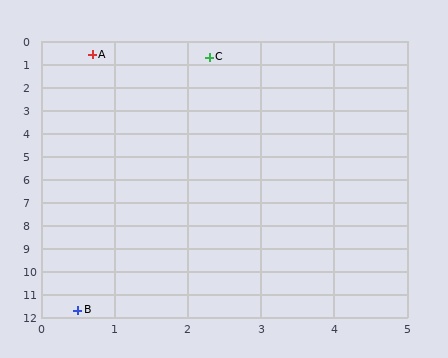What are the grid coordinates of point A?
Point A is at approximately (0.7, 0.6).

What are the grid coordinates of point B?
Point B is at approximately (0.5, 11.7).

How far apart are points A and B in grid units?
Points A and B are about 11.1 grid units apart.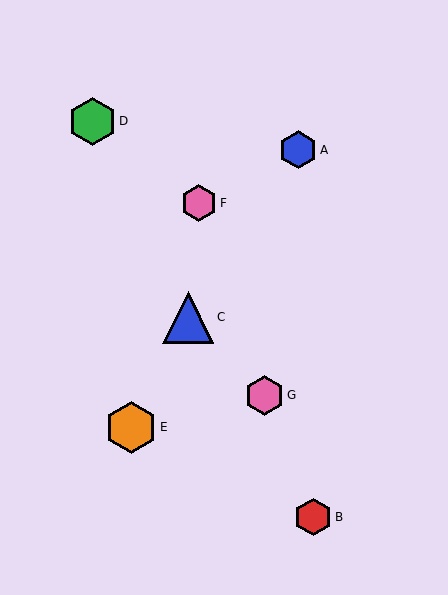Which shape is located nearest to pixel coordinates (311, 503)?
The red hexagon (labeled B) at (313, 517) is nearest to that location.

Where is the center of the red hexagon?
The center of the red hexagon is at (313, 517).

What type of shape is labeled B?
Shape B is a red hexagon.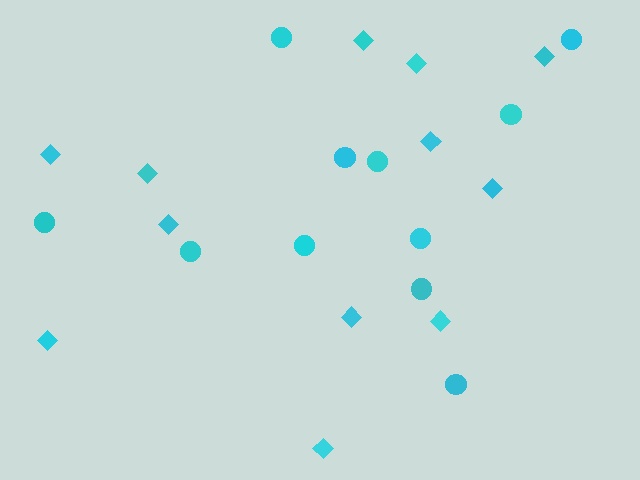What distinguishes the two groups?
There are 2 groups: one group of diamonds (12) and one group of circles (11).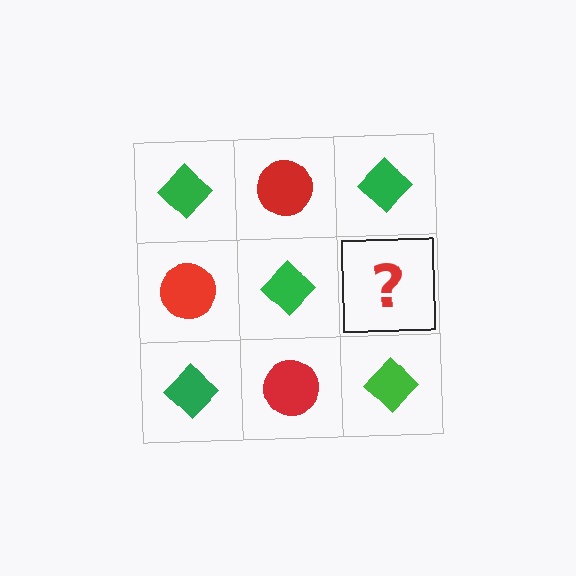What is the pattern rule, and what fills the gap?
The rule is that it alternates green diamond and red circle in a checkerboard pattern. The gap should be filled with a red circle.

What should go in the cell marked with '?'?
The missing cell should contain a red circle.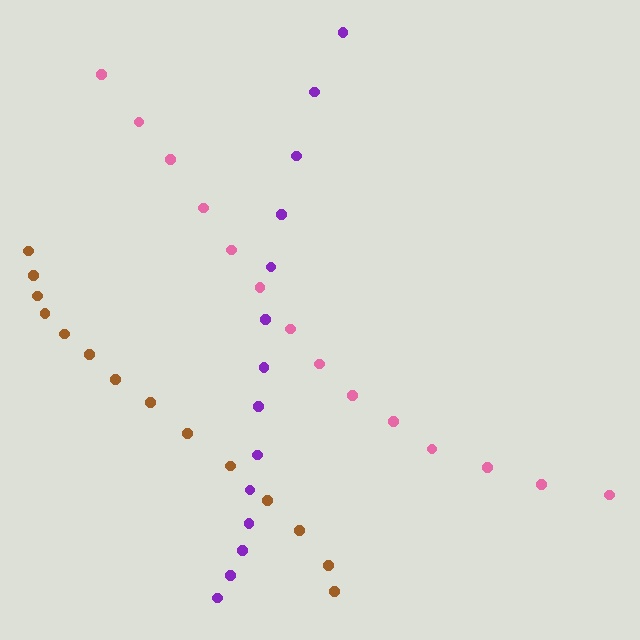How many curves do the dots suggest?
There are 3 distinct paths.